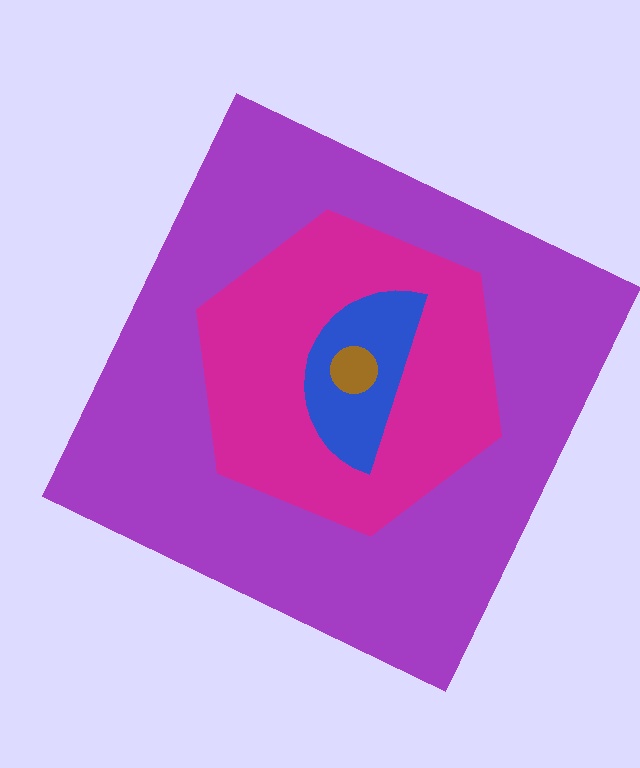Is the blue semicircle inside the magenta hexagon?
Yes.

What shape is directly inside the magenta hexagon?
The blue semicircle.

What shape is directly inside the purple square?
The magenta hexagon.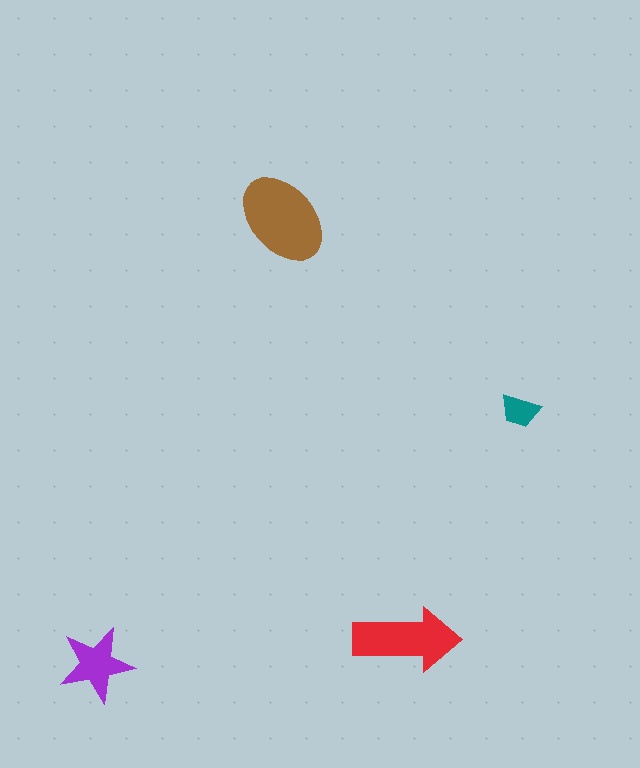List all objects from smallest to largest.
The teal trapezoid, the purple star, the red arrow, the brown ellipse.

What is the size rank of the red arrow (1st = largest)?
2nd.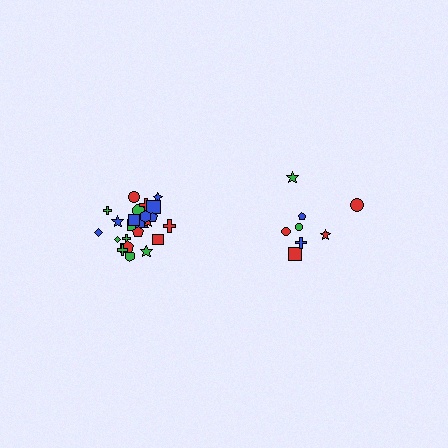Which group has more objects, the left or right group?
The left group.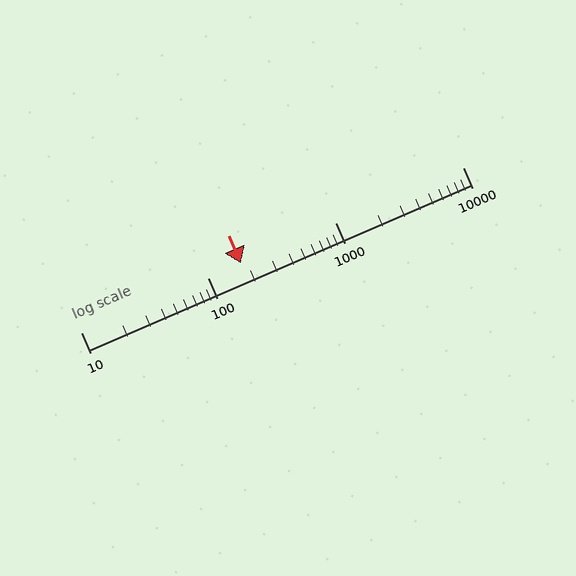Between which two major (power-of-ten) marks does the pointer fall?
The pointer is between 100 and 1000.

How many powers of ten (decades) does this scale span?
The scale spans 3 decades, from 10 to 10000.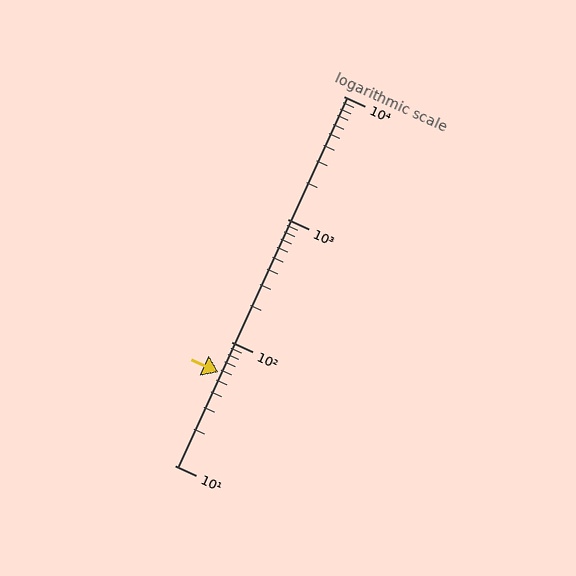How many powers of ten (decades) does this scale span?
The scale spans 3 decades, from 10 to 10000.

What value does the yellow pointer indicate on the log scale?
The pointer indicates approximately 57.